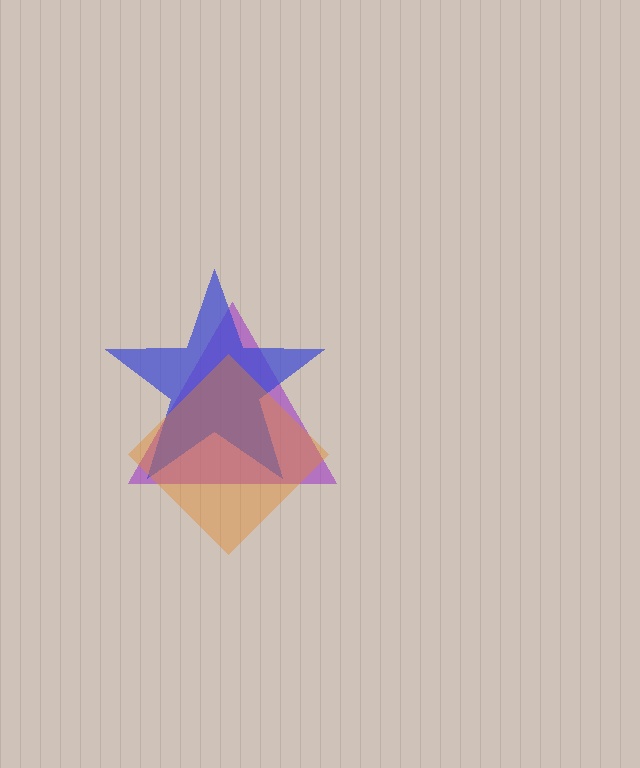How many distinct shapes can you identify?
There are 3 distinct shapes: a purple triangle, a blue star, an orange diamond.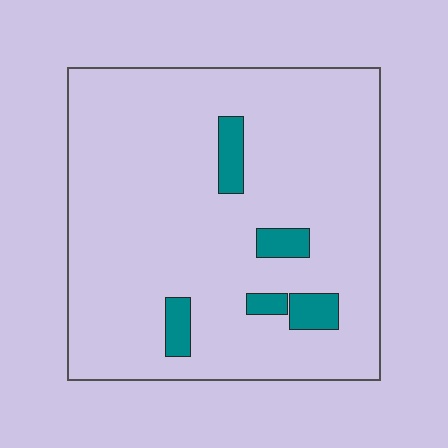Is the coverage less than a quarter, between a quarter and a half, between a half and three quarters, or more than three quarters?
Less than a quarter.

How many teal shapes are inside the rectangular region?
5.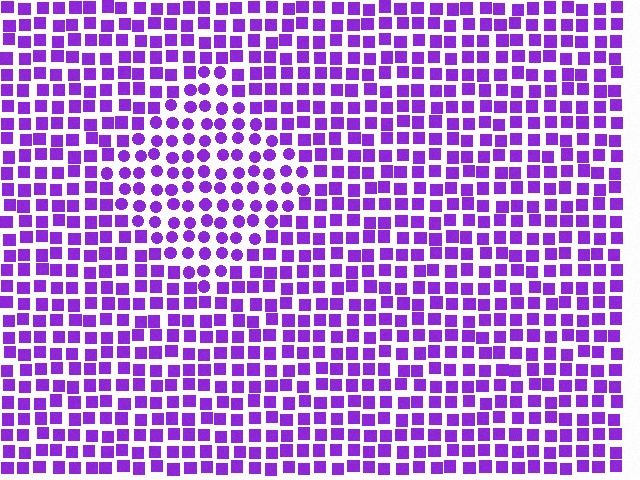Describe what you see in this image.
The image is filled with small purple elements arranged in a uniform grid. A diamond-shaped region contains circles, while the surrounding area contains squares. The boundary is defined purely by the change in element shape.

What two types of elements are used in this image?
The image uses circles inside the diamond region and squares outside it.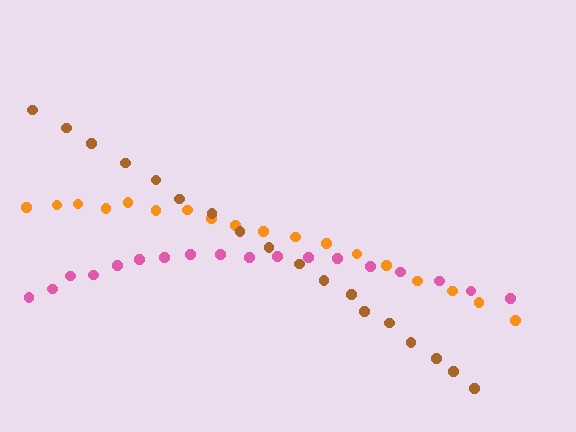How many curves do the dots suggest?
There are 3 distinct paths.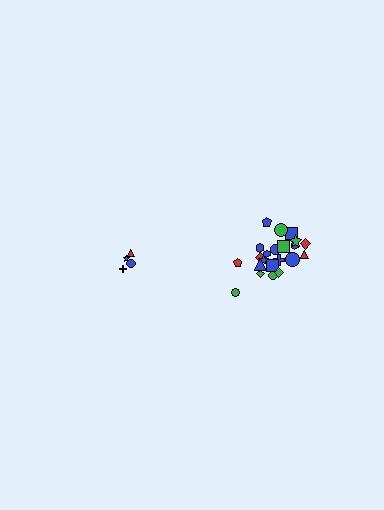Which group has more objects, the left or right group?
The right group.